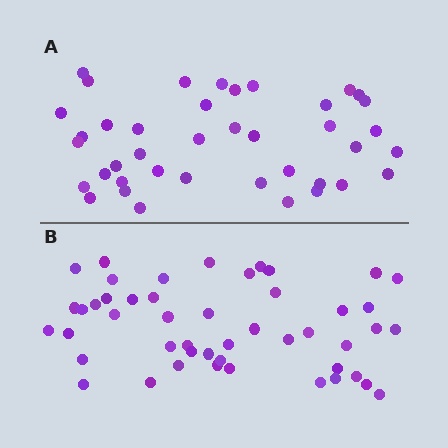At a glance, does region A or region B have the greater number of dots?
Region B (the bottom region) has more dots.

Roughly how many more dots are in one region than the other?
Region B has roughly 8 or so more dots than region A.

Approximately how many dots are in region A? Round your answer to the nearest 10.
About 40 dots.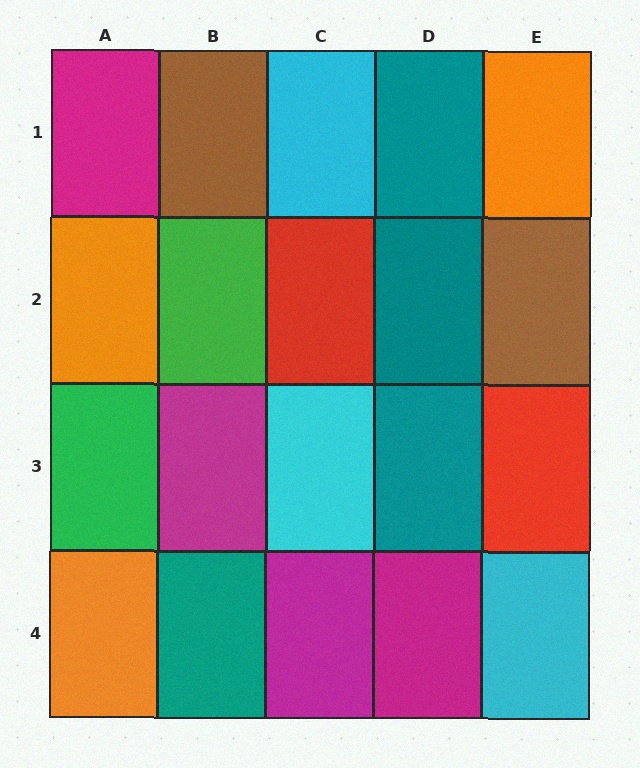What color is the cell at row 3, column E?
Red.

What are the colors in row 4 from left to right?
Orange, teal, magenta, magenta, cyan.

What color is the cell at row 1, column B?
Brown.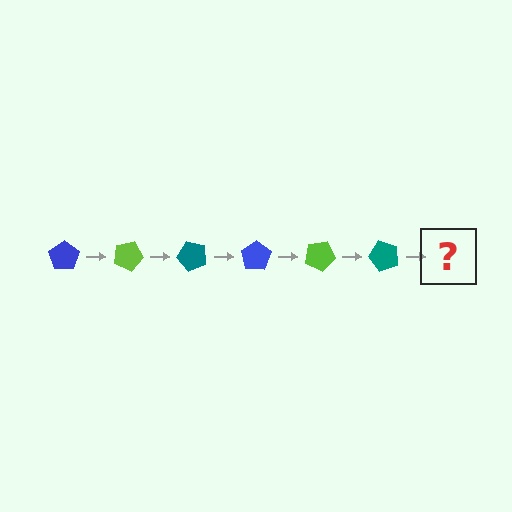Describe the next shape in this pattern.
It should be a blue pentagon, rotated 150 degrees from the start.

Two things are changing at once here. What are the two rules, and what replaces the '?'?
The two rules are that it rotates 25 degrees each step and the color cycles through blue, lime, and teal. The '?' should be a blue pentagon, rotated 150 degrees from the start.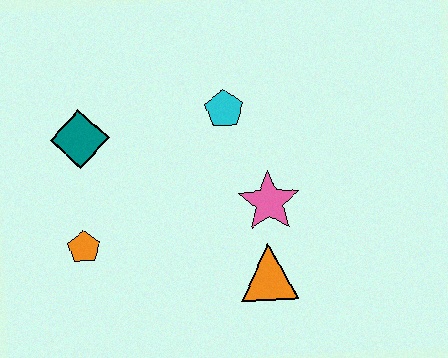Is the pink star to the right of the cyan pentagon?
Yes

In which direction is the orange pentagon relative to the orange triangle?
The orange pentagon is to the left of the orange triangle.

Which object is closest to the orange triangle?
The pink star is closest to the orange triangle.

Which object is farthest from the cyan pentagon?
The orange pentagon is farthest from the cyan pentagon.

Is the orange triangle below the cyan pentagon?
Yes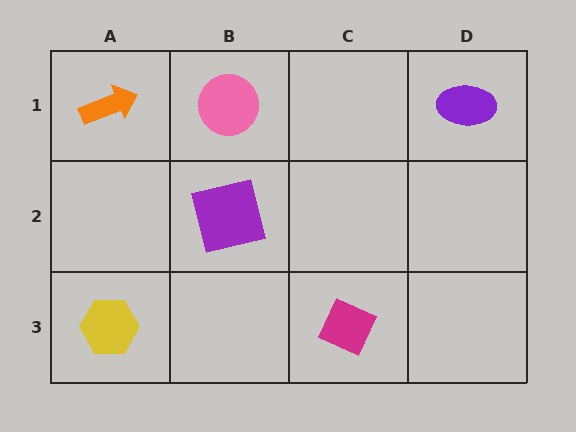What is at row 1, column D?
A purple ellipse.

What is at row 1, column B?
A pink circle.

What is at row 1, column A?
An orange arrow.